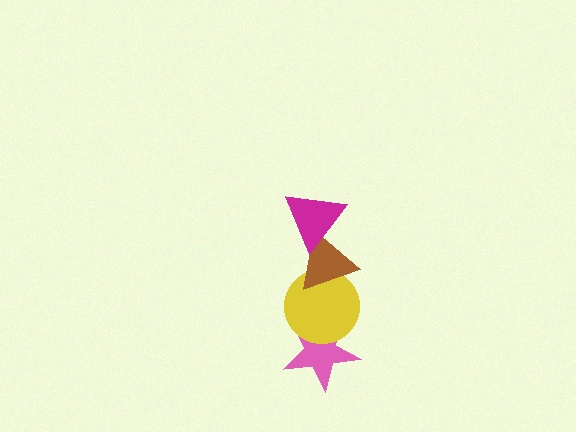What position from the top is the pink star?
The pink star is 4th from the top.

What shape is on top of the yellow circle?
The brown triangle is on top of the yellow circle.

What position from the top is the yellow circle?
The yellow circle is 3rd from the top.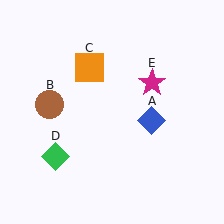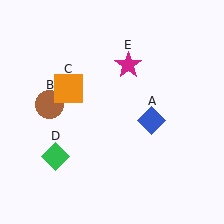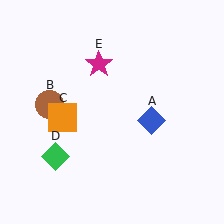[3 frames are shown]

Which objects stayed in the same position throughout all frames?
Blue diamond (object A) and brown circle (object B) and green diamond (object D) remained stationary.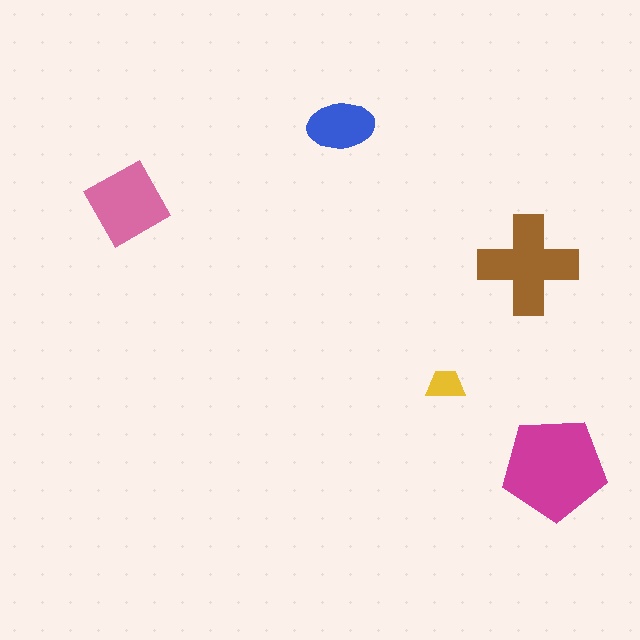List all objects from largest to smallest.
The magenta pentagon, the brown cross, the pink diamond, the blue ellipse, the yellow trapezoid.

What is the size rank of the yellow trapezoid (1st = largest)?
5th.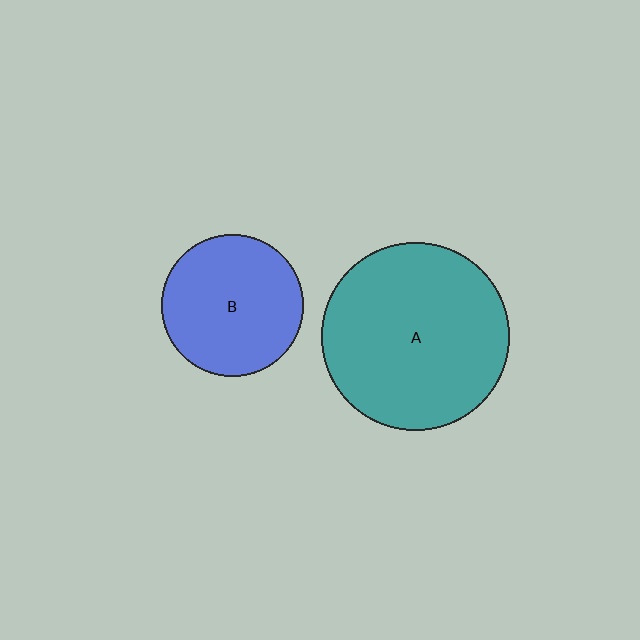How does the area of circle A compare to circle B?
Approximately 1.8 times.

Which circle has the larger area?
Circle A (teal).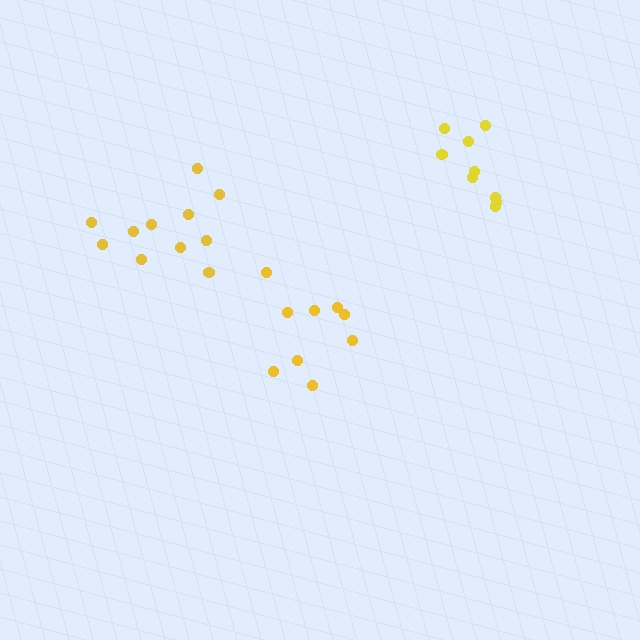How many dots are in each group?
Group 1: 11 dots, Group 2: 9 dots, Group 3: 9 dots (29 total).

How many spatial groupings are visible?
There are 3 spatial groupings.